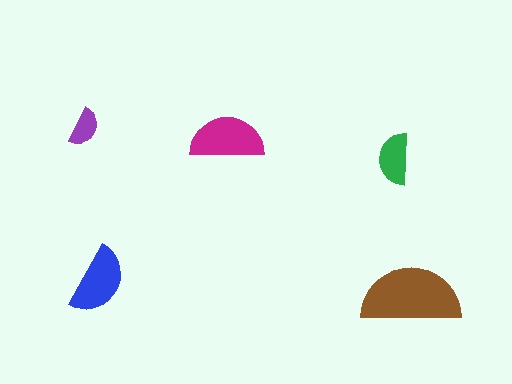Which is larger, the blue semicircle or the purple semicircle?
The blue one.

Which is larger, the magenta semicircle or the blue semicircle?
The magenta one.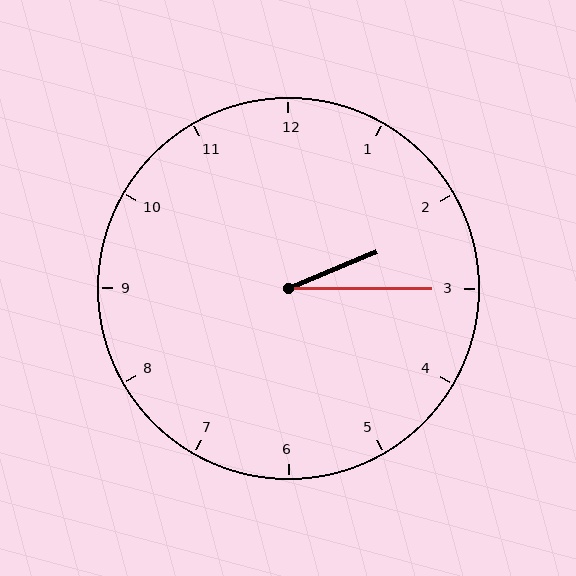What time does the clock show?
2:15.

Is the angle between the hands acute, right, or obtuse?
It is acute.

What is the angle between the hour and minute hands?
Approximately 22 degrees.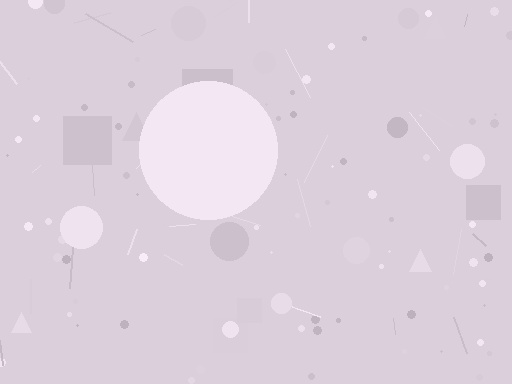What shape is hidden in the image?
A circle is hidden in the image.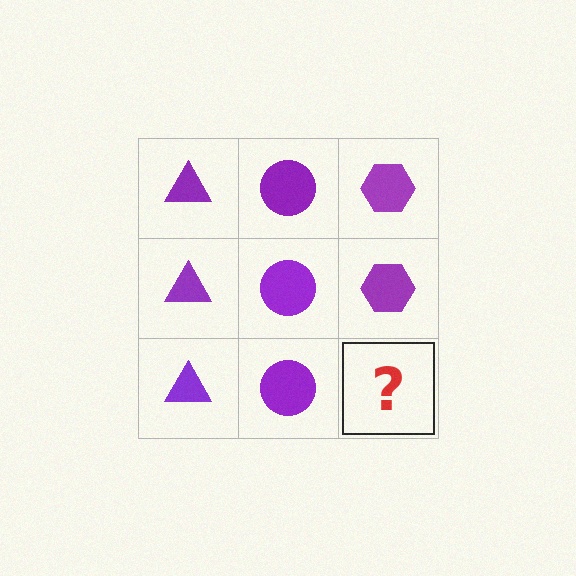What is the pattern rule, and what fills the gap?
The rule is that each column has a consistent shape. The gap should be filled with a purple hexagon.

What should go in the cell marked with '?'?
The missing cell should contain a purple hexagon.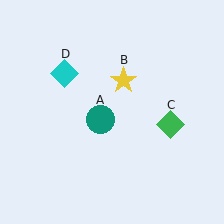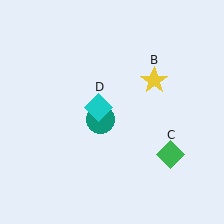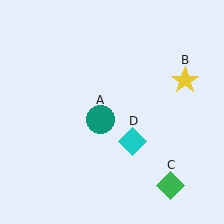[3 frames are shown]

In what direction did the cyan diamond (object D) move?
The cyan diamond (object D) moved down and to the right.